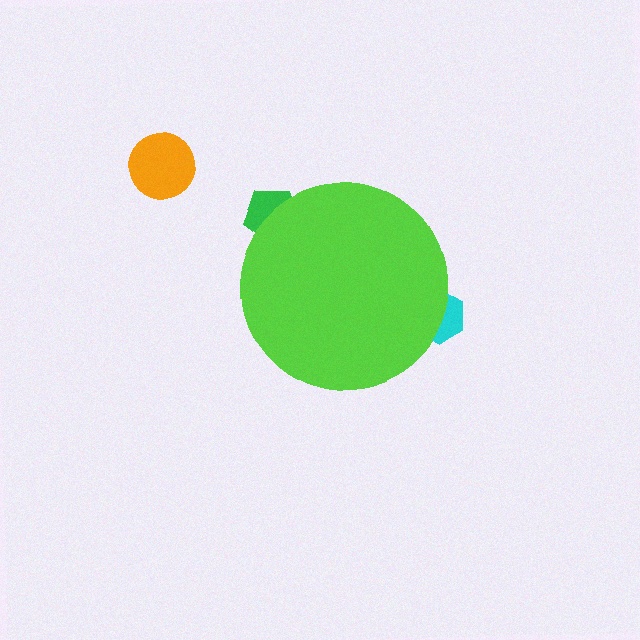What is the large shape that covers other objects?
A lime circle.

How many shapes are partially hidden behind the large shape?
2 shapes are partially hidden.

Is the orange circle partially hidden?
No, the orange circle is fully visible.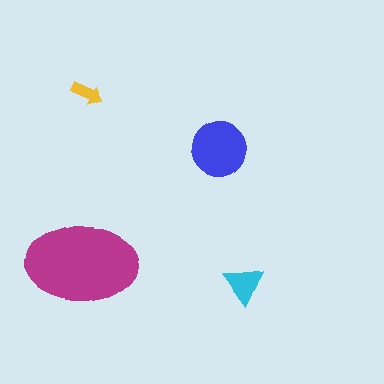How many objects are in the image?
There are 4 objects in the image.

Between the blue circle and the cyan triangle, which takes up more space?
The blue circle.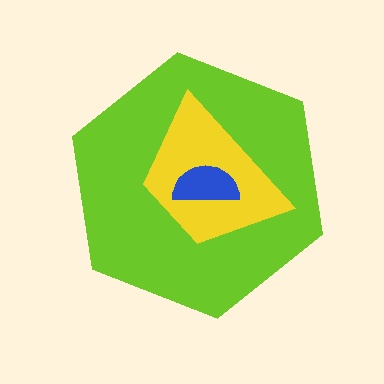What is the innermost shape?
The blue semicircle.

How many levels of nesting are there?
3.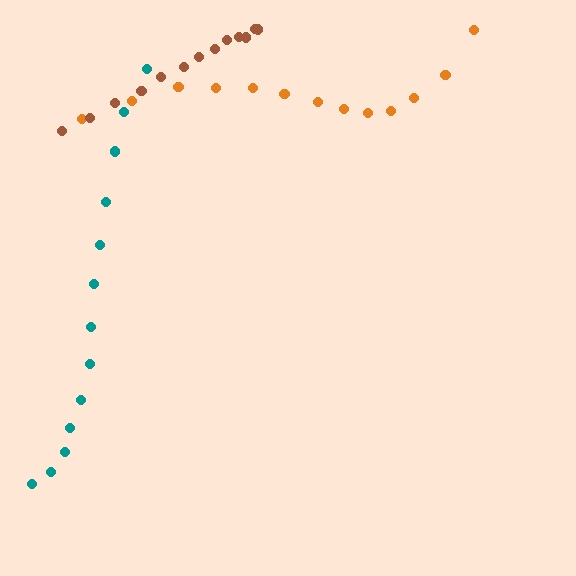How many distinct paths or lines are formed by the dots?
There are 3 distinct paths.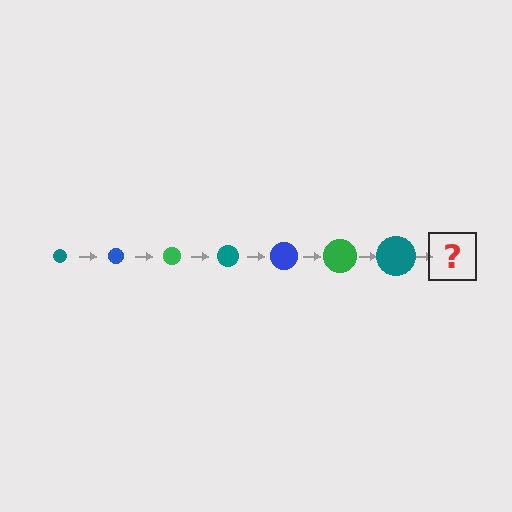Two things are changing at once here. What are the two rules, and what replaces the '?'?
The two rules are that the circle grows larger each step and the color cycles through teal, blue, and green. The '?' should be a blue circle, larger than the previous one.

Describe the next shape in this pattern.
It should be a blue circle, larger than the previous one.